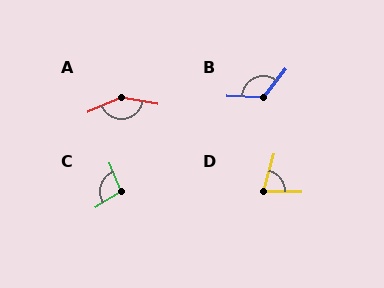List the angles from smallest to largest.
D (76°), C (100°), B (127°), A (148°).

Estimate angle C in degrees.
Approximately 100 degrees.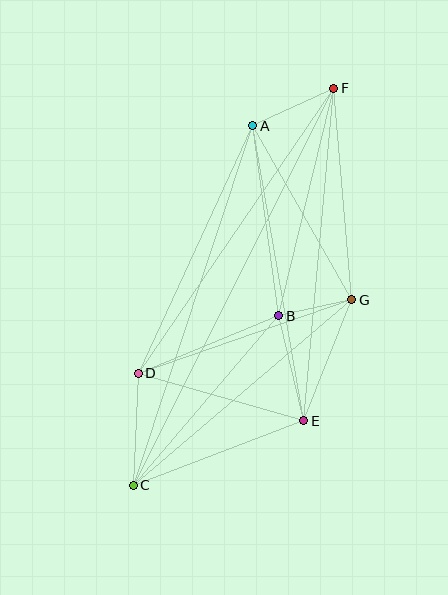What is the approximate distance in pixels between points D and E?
The distance between D and E is approximately 172 pixels.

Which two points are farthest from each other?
Points C and F are farthest from each other.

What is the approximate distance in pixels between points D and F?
The distance between D and F is approximately 345 pixels.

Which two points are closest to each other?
Points B and G are closest to each other.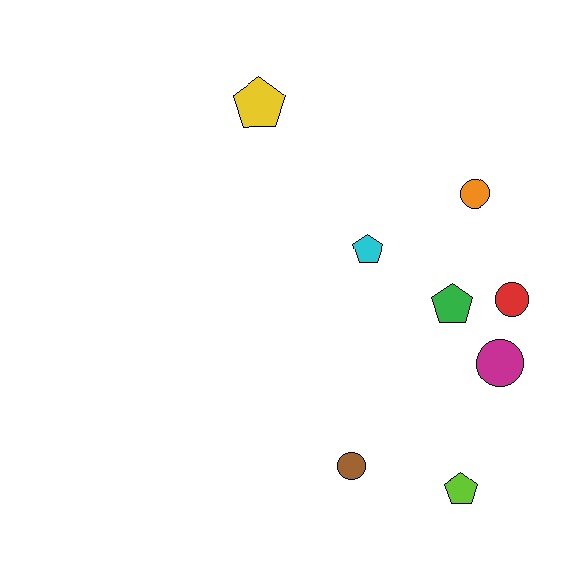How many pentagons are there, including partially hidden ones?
There are 4 pentagons.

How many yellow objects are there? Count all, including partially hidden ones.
There is 1 yellow object.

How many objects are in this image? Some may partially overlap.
There are 8 objects.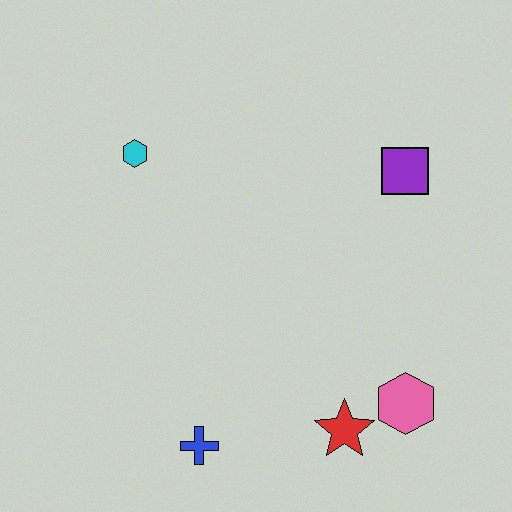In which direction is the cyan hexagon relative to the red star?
The cyan hexagon is above the red star.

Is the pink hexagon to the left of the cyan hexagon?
No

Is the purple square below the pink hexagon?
No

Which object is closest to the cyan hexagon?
The purple square is closest to the cyan hexagon.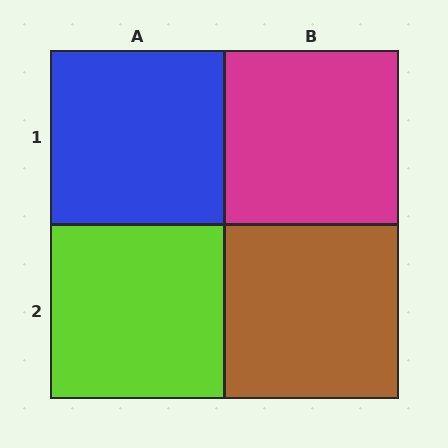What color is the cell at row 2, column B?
Brown.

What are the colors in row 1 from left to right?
Blue, magenta.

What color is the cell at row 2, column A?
Lime.